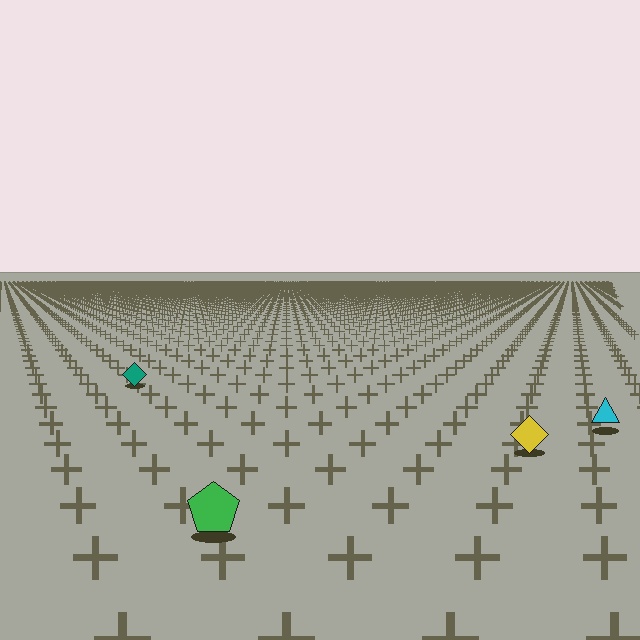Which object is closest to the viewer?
The green pentagon is closest. The texture marks near it are larger and more spread out.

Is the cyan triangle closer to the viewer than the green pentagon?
No. The green pentagon is closer — you can tell from the texture gradient: the ground texture is coarser near it.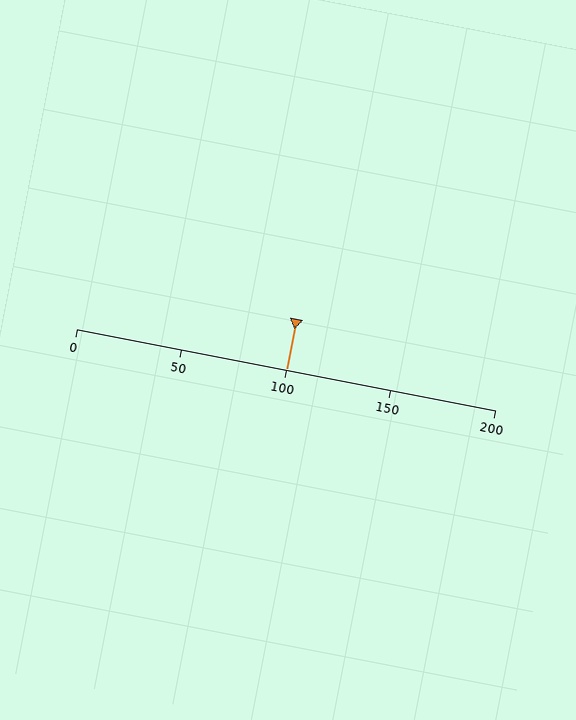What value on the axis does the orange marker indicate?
The marker indicates approximately 100.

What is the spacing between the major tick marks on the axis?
The major ticks are spaced 50 apart.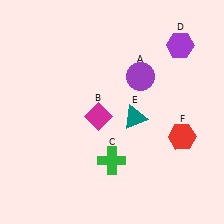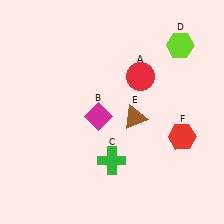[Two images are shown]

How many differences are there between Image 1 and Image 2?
There are 3 differences between the two images.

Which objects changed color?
A changed from purple to red. D changed from purple to lime. E changed from teal to brown.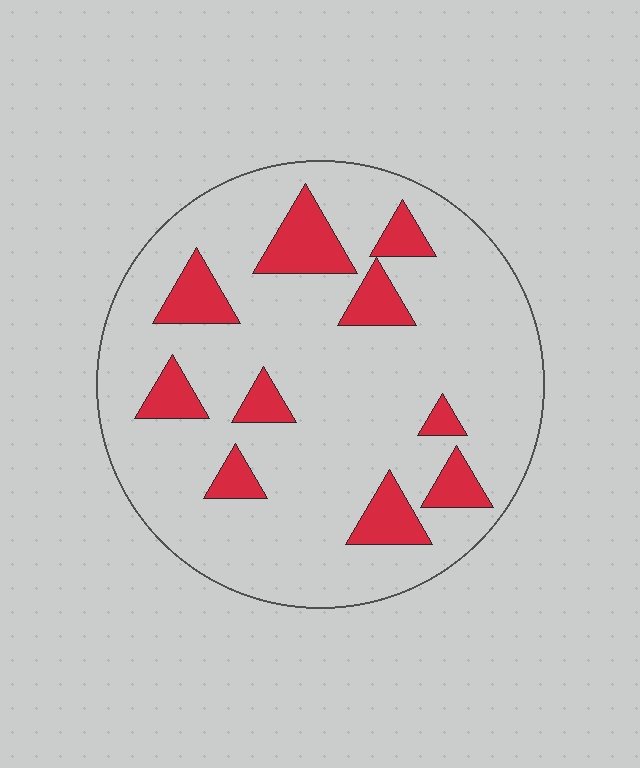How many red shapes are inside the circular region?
10.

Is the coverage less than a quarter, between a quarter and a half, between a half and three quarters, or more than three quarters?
Less than a quarter.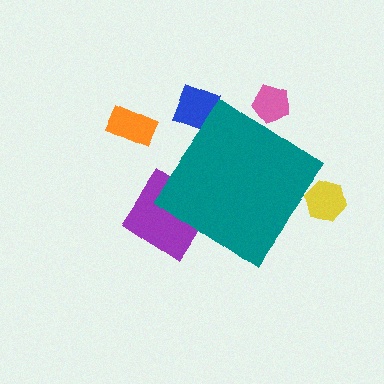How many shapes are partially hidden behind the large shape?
4 shapes are partially hidden.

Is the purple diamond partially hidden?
Yes, the purple diamond is partially hidden behind the teal diamond.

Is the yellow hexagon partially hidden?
Yes, the yellow hexagon is partially hidden behind the teal diamond.